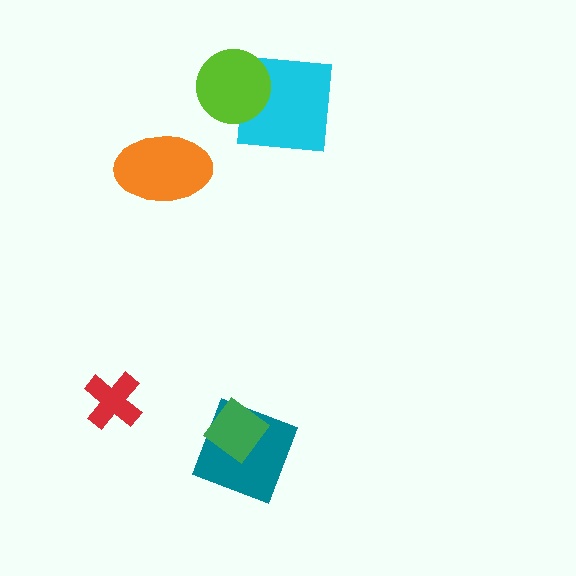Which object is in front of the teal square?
The green diamond is in front of the teal square.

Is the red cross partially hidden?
No, no other shape covers it.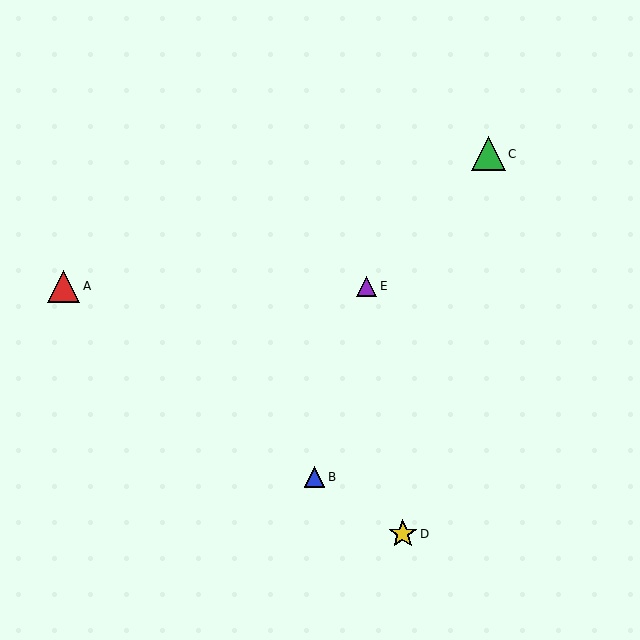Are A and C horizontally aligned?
No, A is at y≈286 and C is at y≈154.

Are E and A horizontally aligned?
Yes, both are at y≈286.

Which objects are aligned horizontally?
Objects A, E are aligned horizontally.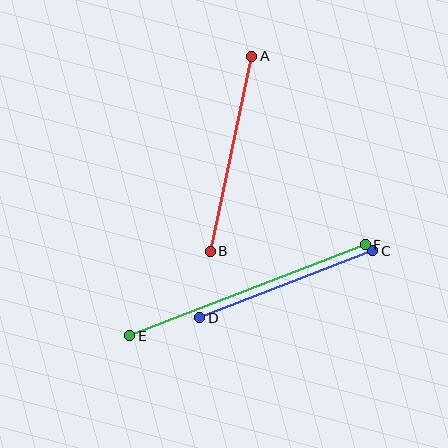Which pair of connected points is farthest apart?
Points E and F are farthest apart.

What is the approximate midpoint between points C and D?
The midpoint is at approximately (286, 284) pixels.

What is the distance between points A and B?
The distance is approximately 199 pixels.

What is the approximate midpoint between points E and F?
The midpoint is at approximately (247, 290) pixels.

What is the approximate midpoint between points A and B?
The midpoint is at approximately (231, 154) pixels.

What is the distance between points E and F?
The distance is approximately 253 pixels.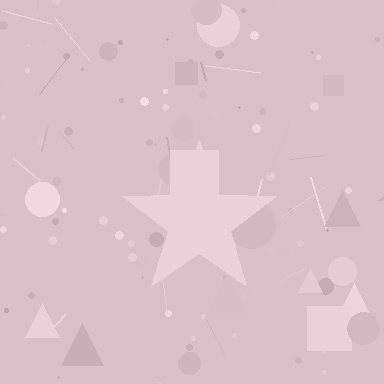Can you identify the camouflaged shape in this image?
The camouflaged shape is a star.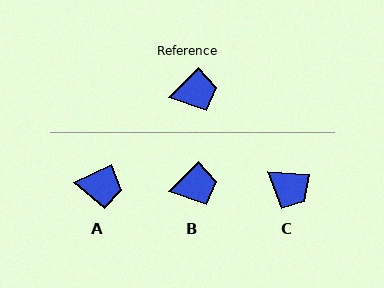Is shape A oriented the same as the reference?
No, it is off by about 21 degrees.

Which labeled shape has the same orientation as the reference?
B.